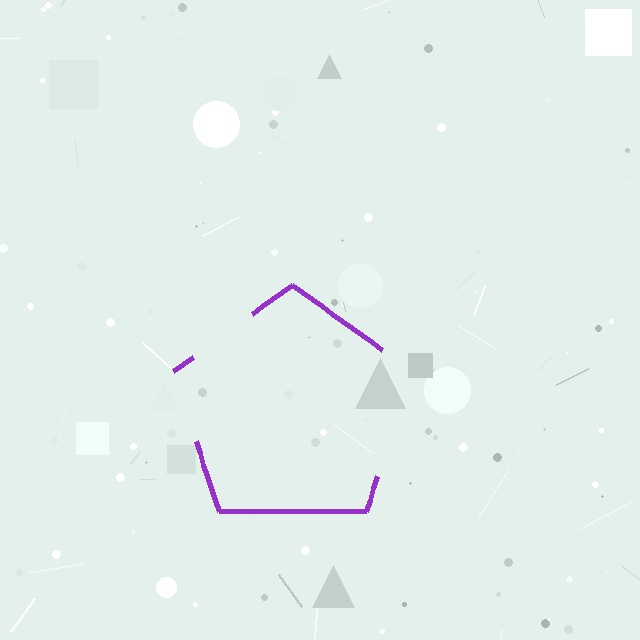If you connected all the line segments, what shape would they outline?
They would outline a pentagon.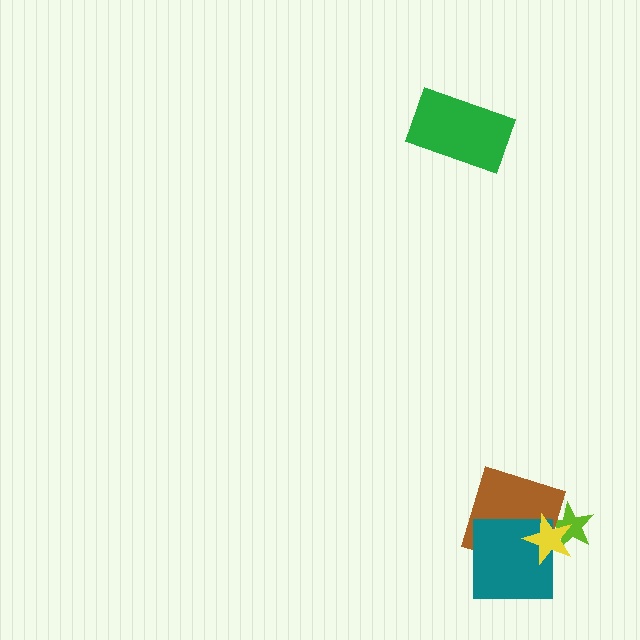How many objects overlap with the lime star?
2 objects overlap with the lime star.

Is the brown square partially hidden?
Yes, it is partially covered by another shape.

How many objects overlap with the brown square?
3 objects overlap with the brown square.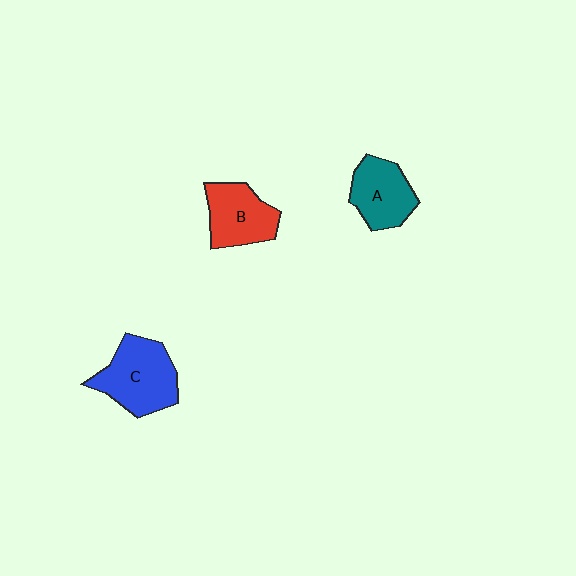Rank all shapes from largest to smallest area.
From largest to smallest: C (blue), B (red), A (teal).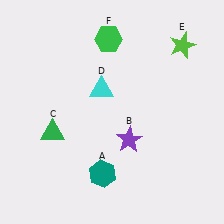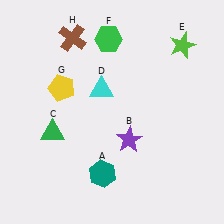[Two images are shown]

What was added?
A yellow pentagon (G), a brown cross (H) were added in Image 2.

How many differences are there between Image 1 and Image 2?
There are 2 differences between the two images.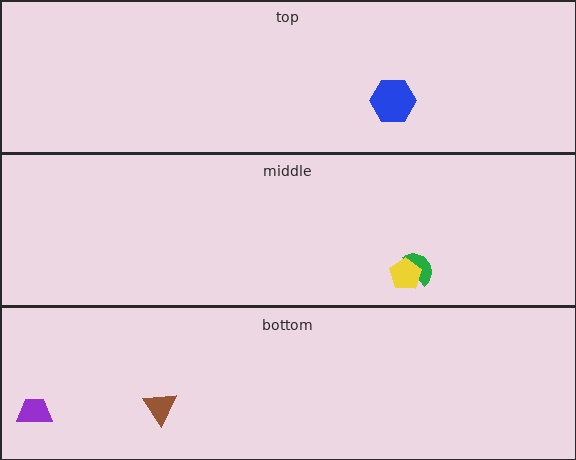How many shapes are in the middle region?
2.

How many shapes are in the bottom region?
2.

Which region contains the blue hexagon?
The top region.